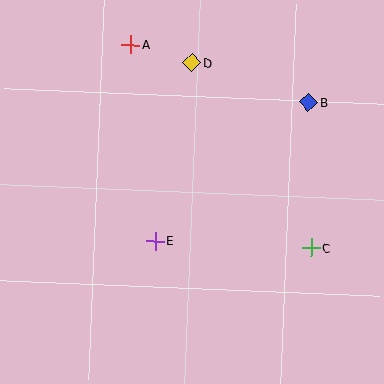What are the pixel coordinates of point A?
Point A is at (131, 45).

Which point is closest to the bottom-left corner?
Point E is closest to the bottom-left corner.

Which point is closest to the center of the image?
Point E at (155, 241) is closest to the center.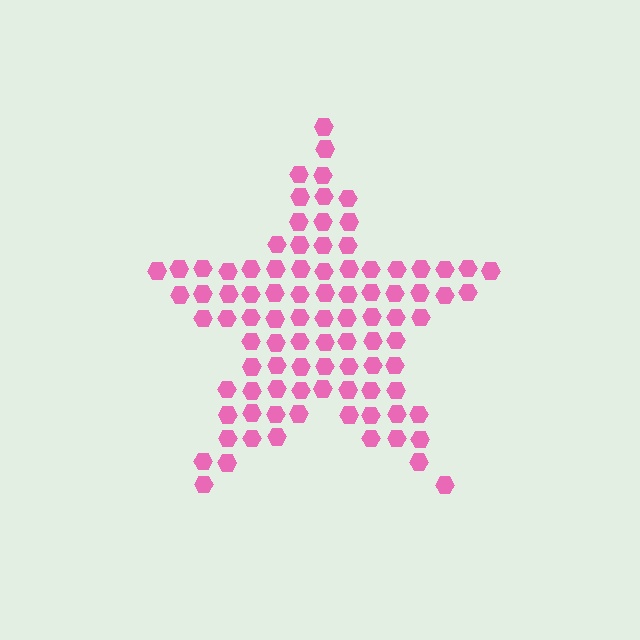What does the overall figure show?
The overall figure shows a star.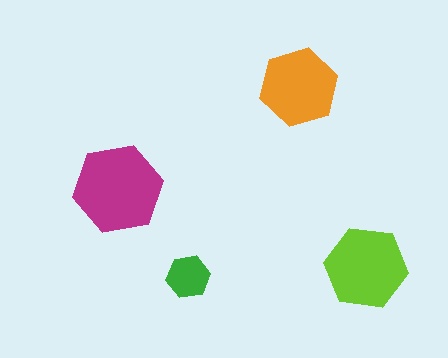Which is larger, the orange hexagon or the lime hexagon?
The lime one.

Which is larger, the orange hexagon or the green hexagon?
The orange one.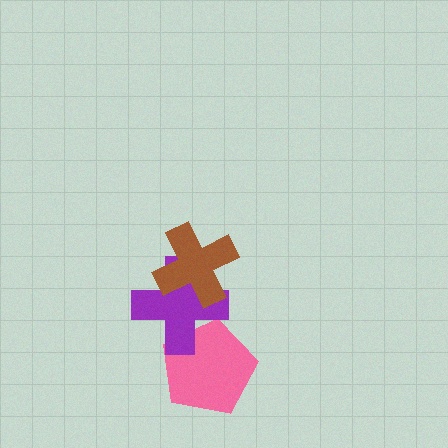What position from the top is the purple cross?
The purple cross is 2nd from the top.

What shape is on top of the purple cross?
The brown cross is on top of the purple cross.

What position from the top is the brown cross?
The brown cross is 1st from the top.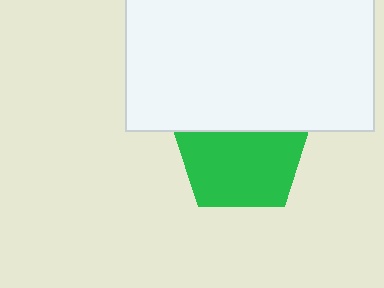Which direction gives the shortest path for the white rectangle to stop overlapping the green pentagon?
Moving up gives the shortest separation.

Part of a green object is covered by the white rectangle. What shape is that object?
It is a pentagon.